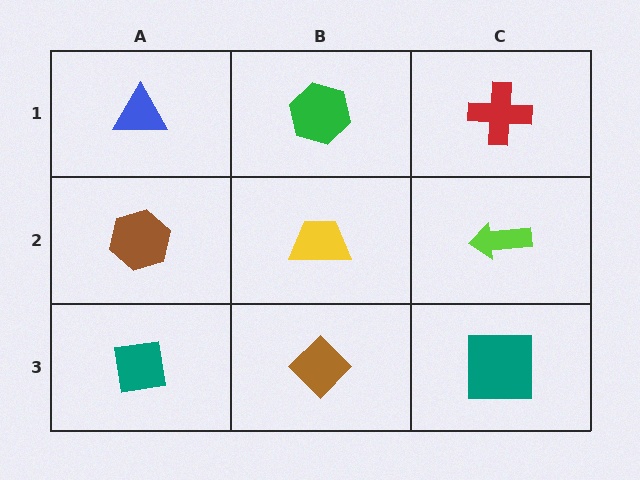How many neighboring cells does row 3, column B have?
3.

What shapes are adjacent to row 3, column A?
A brown hexagon (row 2, column A), a brown diamond (row 3, column B).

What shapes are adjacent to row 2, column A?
A blue triangle (row 1, column A), a teal square (row 3, column A), a yellow trapezoid (row 2, column B).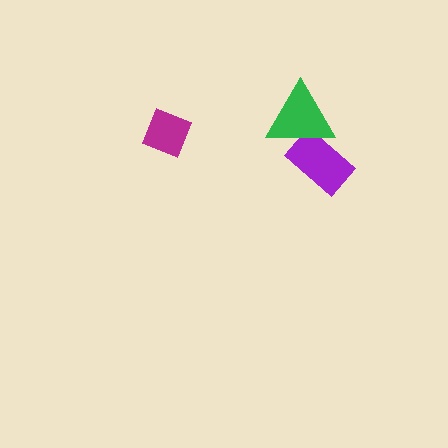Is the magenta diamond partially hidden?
No, no other shape covers it.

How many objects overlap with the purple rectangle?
1 object overlaps with the purple rectangle.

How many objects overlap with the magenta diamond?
0 objects overlap with the magenta diamond.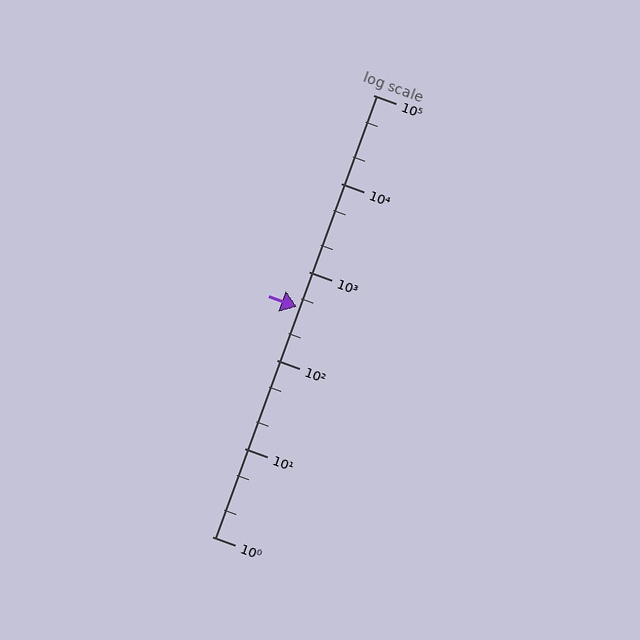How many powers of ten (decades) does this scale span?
The scale spans 5 decades, from 1 to 100000.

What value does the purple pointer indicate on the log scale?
The pointer indicates approximately 400.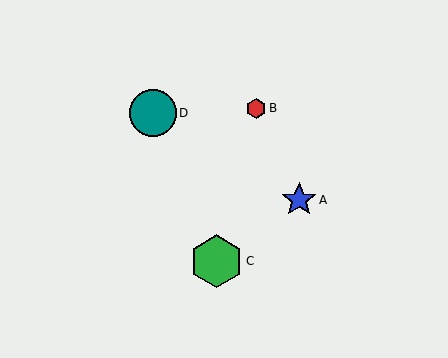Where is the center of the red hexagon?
The center of the red hexagon is at (256, 108).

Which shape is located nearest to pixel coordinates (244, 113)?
The red hexagon (labeled B) at (256, 108) is nearest to that location.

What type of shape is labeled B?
Shape B is a red hexagon.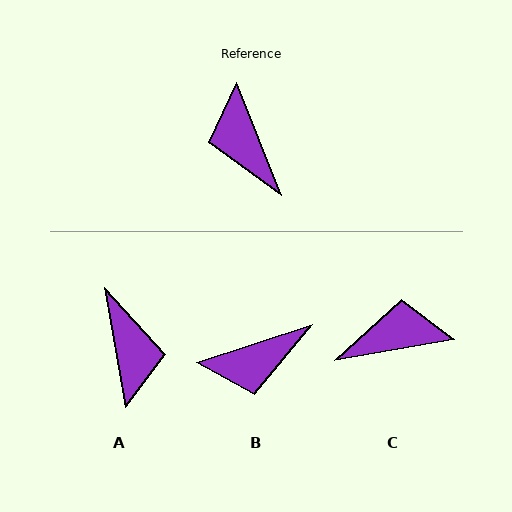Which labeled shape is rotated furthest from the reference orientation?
A, about 168 degrees away.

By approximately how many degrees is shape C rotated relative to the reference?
Approximately 102 degrees clockwise.